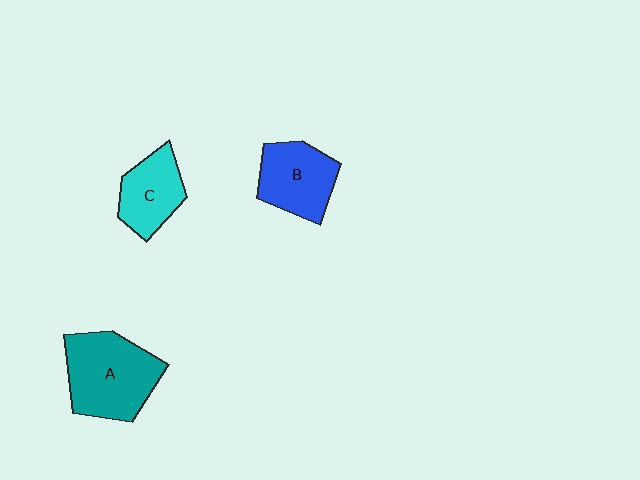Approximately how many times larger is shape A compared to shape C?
Approximately 1.6 times.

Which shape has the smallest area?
Shape C (cyan).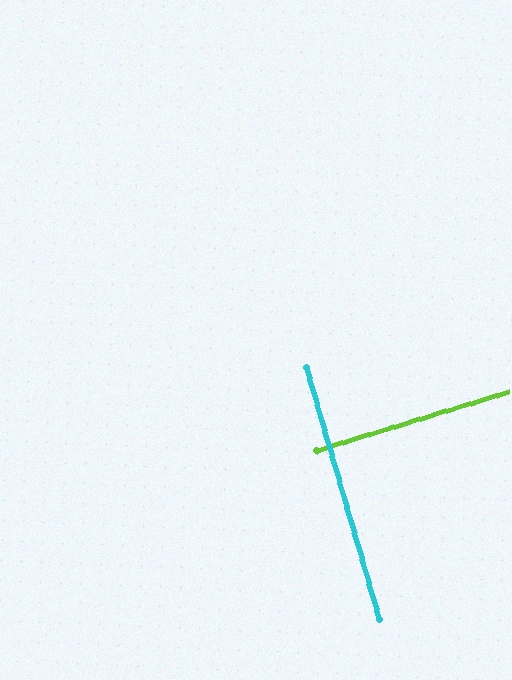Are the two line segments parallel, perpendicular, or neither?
Perpendicular — they meet at approximately 89°.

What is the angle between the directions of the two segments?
Approximately 89 degrees.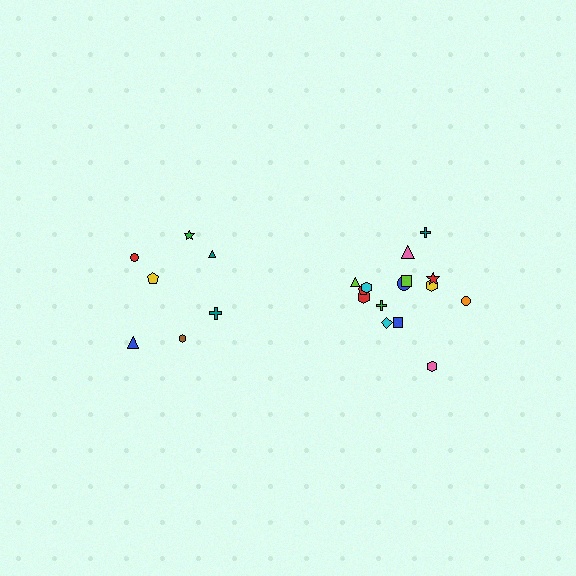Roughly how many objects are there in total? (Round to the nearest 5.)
Roughly 20 objects in total.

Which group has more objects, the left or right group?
The right group.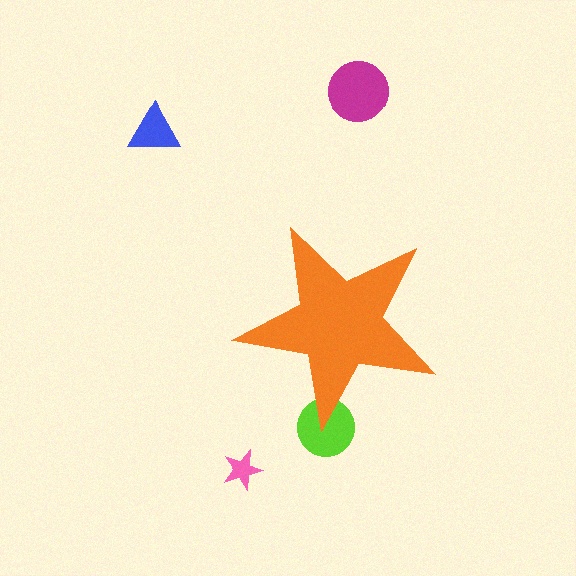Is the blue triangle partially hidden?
No, the blue triangle is fully visible.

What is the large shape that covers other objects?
An orange star.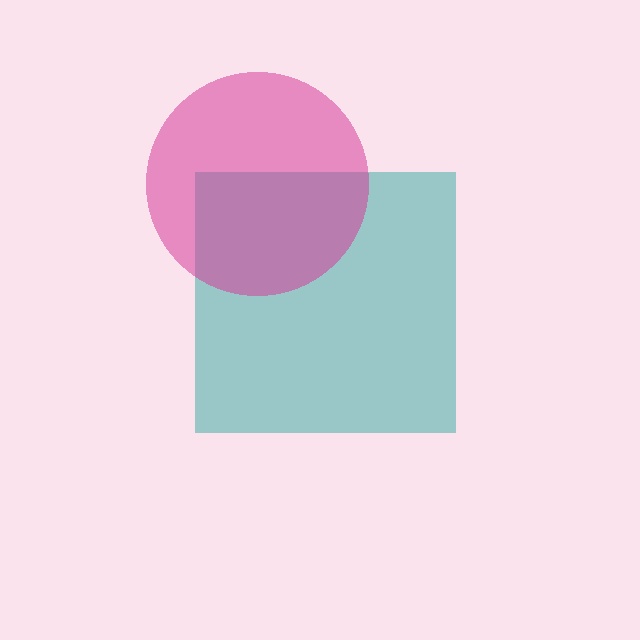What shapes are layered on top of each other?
The layered shapes are: a teal square, a magenta circle.